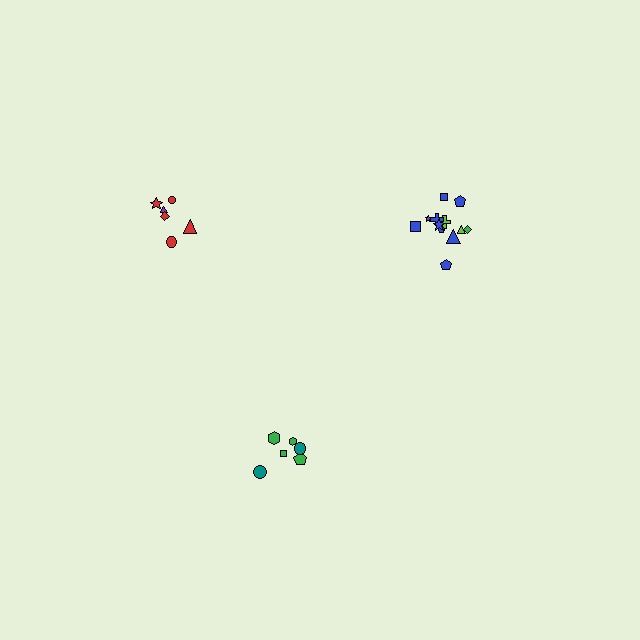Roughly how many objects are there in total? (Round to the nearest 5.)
Roughly 25 objects in total.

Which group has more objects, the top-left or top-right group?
The top-right group.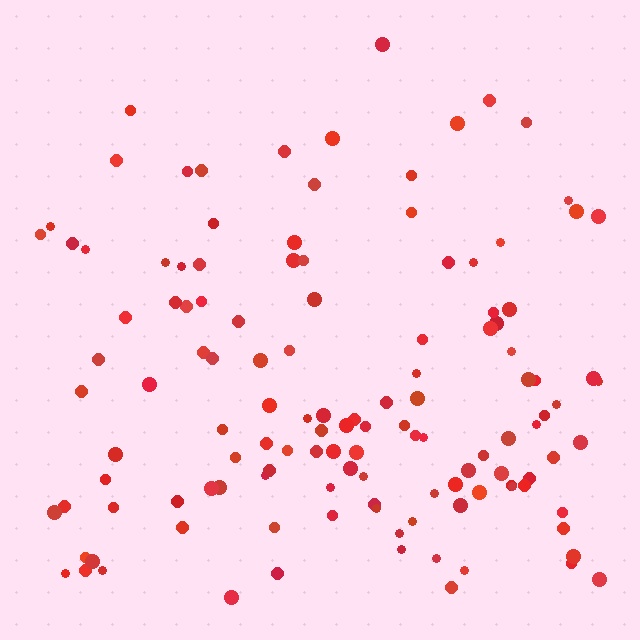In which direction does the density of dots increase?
From top to bottom, with the bottom side densest.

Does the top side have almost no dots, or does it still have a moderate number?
Still a moderate number, just noticeably fewer than the bottom.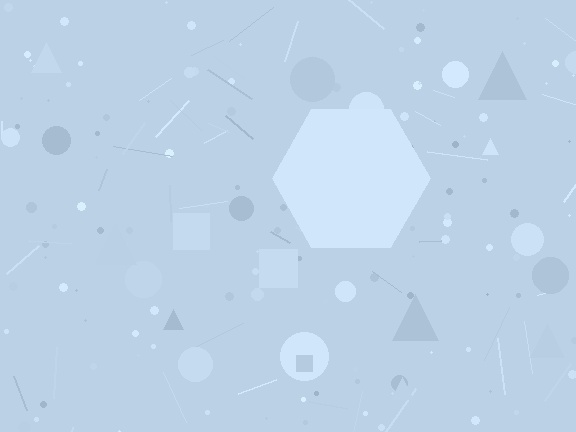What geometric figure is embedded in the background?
A hexagon is embedded in the background.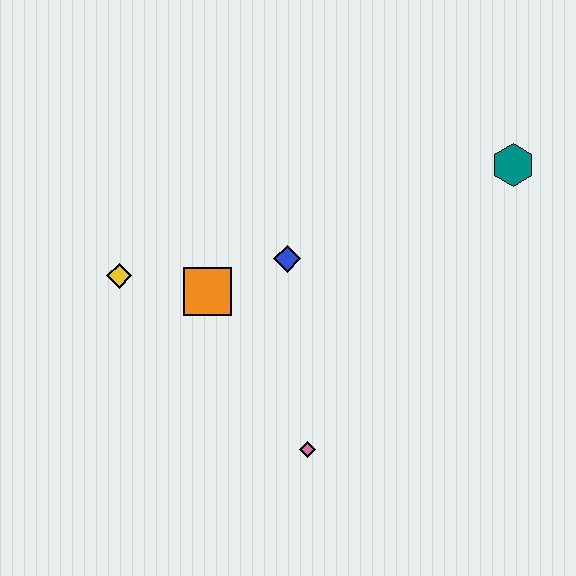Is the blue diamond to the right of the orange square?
Yes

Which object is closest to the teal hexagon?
The blue diamond is closest to the teal hexagon.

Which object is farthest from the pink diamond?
The teal hexagon is farthest from the pink diamond.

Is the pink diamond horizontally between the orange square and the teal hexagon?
Yes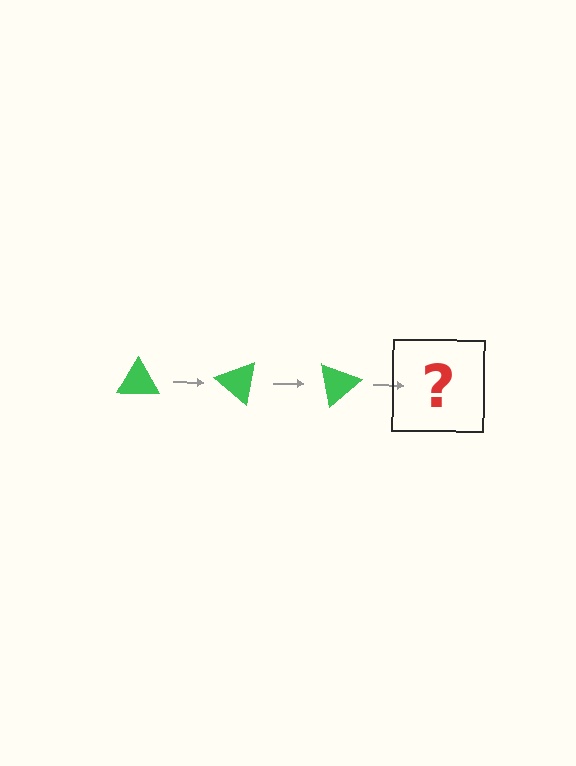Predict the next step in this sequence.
The next step is a green triangle rotated 120 degrees.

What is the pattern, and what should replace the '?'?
The pattern is that the triangle rotates 40 degrees each step. The '?' should be a green triangle rotated 120 degrees.